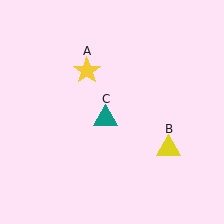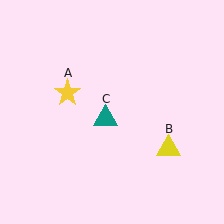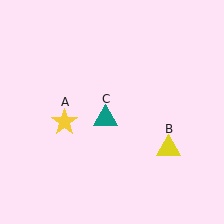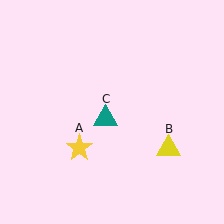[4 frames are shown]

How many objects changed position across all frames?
1 object changed position: yellow star (object A).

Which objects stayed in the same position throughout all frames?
Yellow triangle (object B) and teal triangle (object C) remained stationary.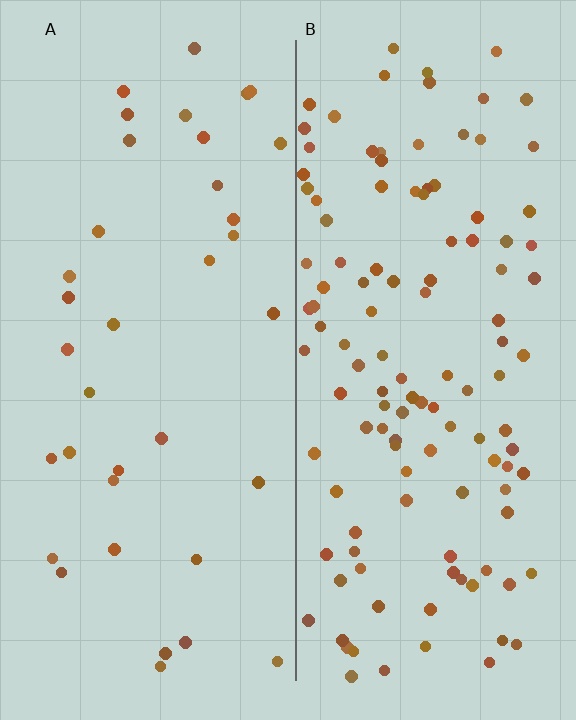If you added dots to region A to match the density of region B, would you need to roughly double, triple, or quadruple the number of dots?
Approximately triple.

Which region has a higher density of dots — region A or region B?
B (the right).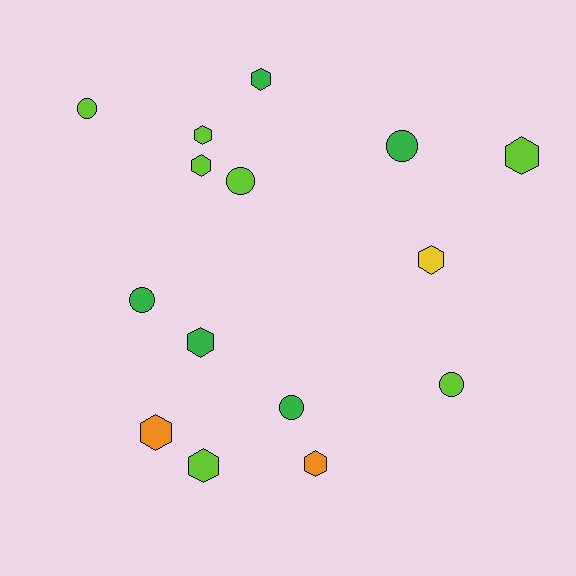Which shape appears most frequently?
Hexagon, with 9 objects.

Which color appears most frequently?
Lime, with 7 objects.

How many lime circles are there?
There are 3 lime circles.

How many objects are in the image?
There are 15 objects.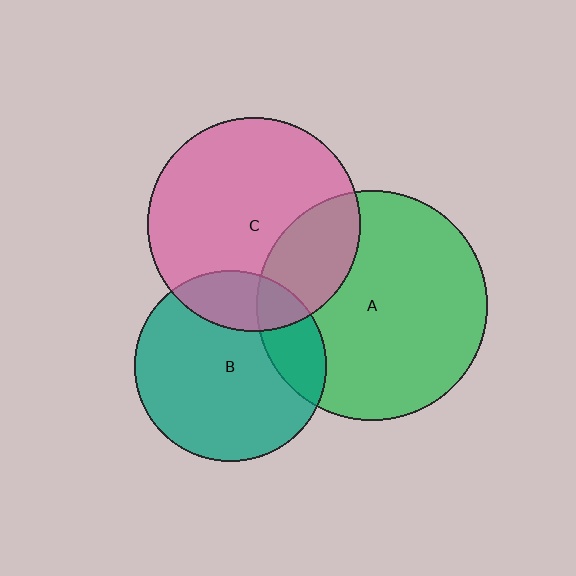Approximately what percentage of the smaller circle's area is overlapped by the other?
Approximately 25%.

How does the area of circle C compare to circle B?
Approximately 1.2 times.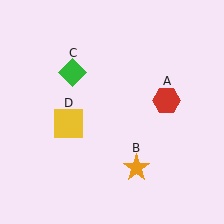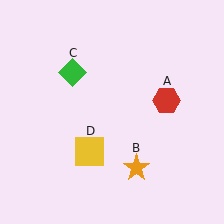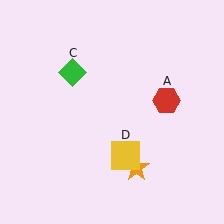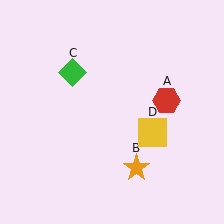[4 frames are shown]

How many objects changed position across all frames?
1 object changed position: yellow square (object D).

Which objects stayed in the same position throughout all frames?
Red hexagon (object A) and orange star (object B) and green diamond (object C) remained stationary.